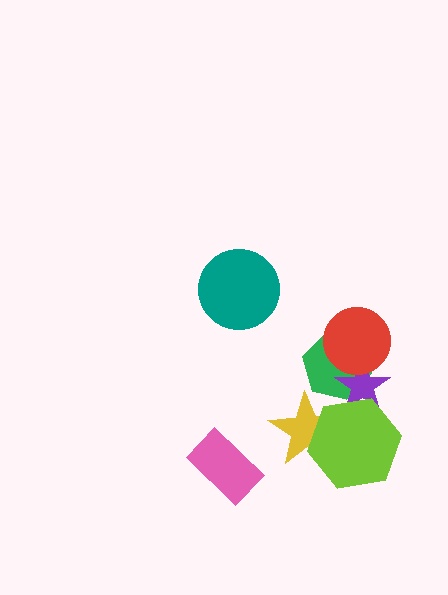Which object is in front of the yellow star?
The lime hexagon is in front of the yellow star.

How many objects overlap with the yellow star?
1 object overlaps with the yellow star.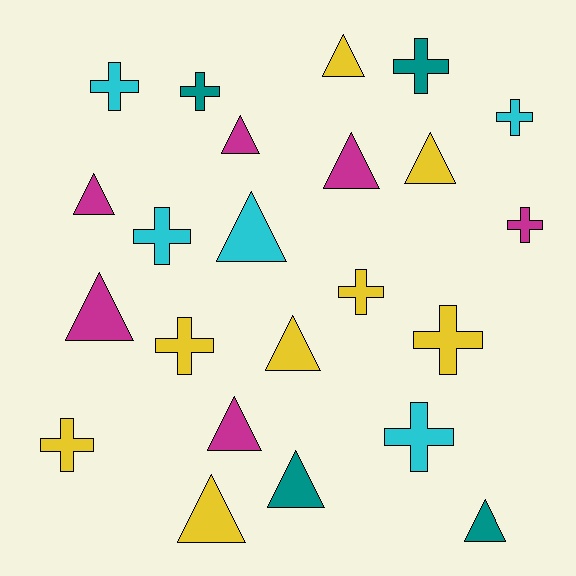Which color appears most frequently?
Yellow, with 8 objects.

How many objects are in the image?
There are 23 objects.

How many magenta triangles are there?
There are 5 magenta triangles.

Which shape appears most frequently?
Triangle, with 12 objects.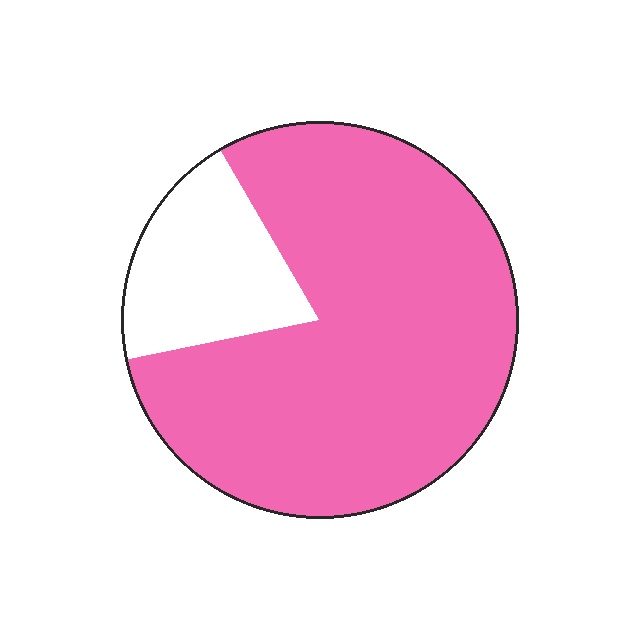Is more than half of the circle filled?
Yes.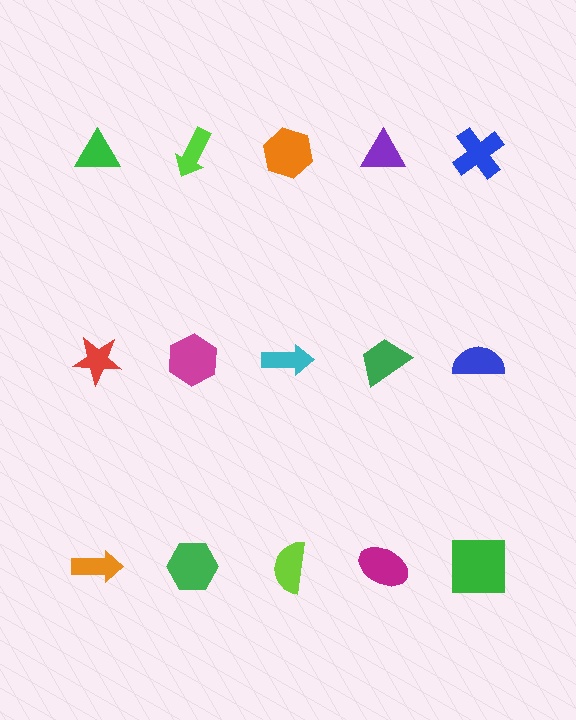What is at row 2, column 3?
A cyan arrow.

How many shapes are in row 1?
5 shapes.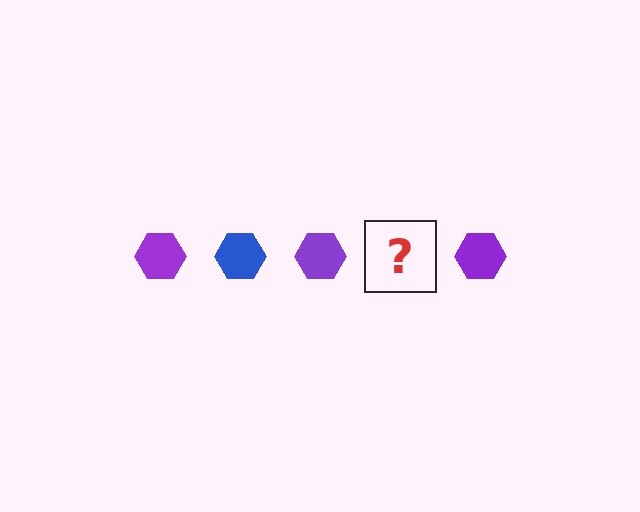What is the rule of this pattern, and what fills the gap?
The rule is that the pattern cycles through purple, blue hexagons. The gap should be filled with a blue hexagon.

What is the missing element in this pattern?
The missing element is a blue hexagon.